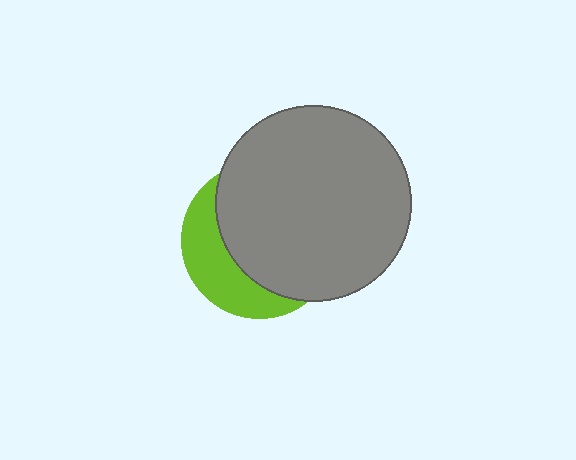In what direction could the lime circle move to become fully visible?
The lime circle could move left. That would shift it out from behind the gray circle entirely.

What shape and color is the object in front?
The object in front is a gray circle.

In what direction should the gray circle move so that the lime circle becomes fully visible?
The gray circle should move right. That is the shortest direction to clear the overlap and leave the lime circle fully visible.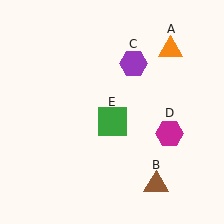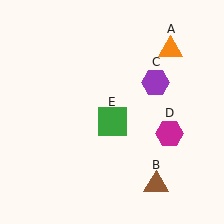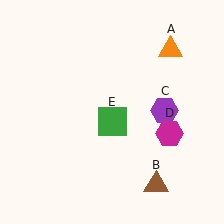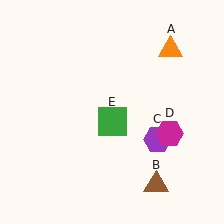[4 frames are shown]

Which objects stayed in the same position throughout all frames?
Orange triangle (object A) and brown triangle (object B) and magenta hexagon (object D) and green square (object E) remained stationary.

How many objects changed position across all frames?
1 object changed position: purple hexagon (object C).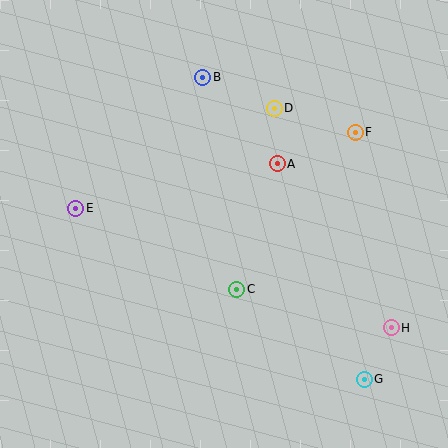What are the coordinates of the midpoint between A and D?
The midpoint between A and D is at (276, 136).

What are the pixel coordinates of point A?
Point A is at (277, 164).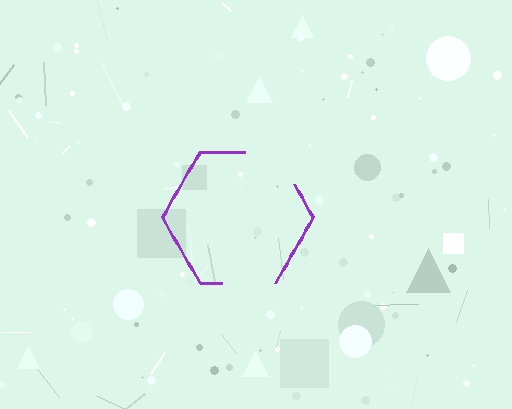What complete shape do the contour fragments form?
The contour fragments form a hexagon.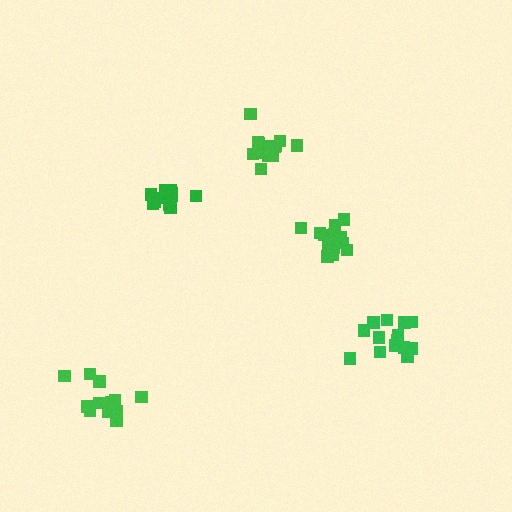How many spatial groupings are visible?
There are 5 spatial groupings.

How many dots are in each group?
Group 1: 14 dots, Group 2: 14 dots, Group 3: 13 dots, Group 4: 13 dots, Group 5: 14 dots (68 total).